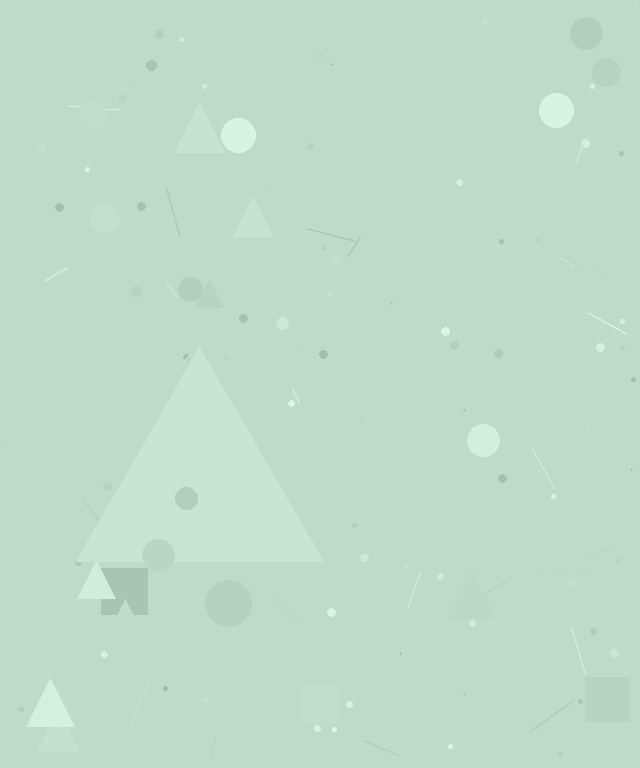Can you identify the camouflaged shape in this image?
The camouflaged shape is a triangle.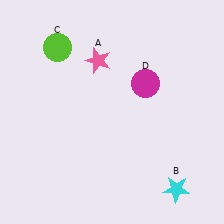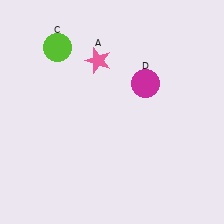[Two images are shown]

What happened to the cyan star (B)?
The cyan star (B) was removed in Image 2. It was in the bottom-right area of Image 1.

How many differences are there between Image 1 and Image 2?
There is 1 difference between the two images.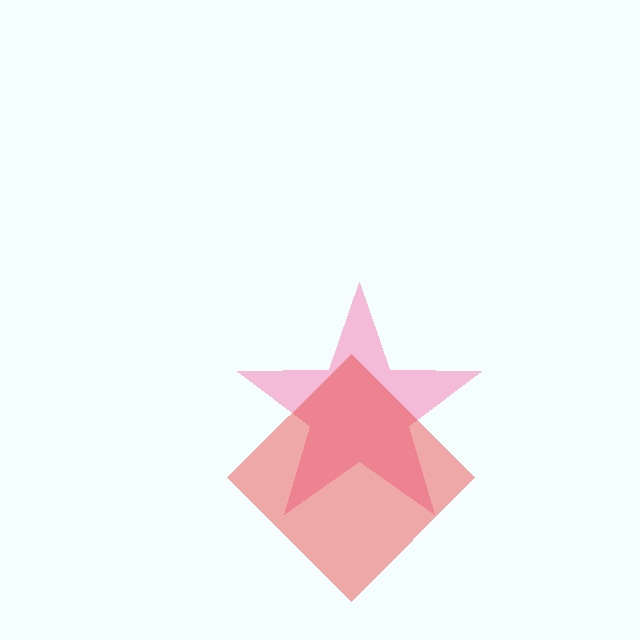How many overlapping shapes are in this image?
There are 2 overlapping shapes in the image.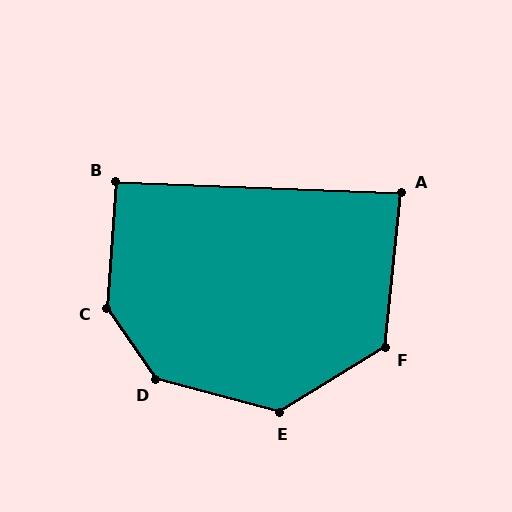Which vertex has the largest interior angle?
C, at approximately 141 degrees.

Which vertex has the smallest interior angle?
A, at approximately 86 degrees.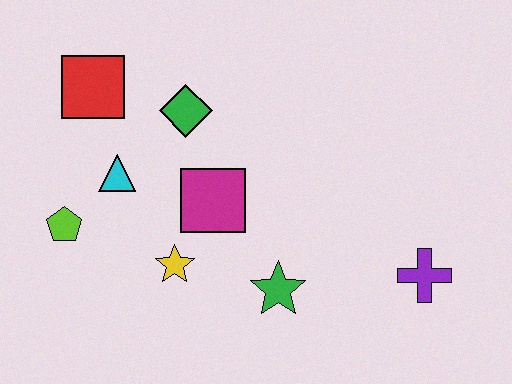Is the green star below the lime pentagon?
Yes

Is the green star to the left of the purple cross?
Yes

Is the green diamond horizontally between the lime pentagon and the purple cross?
Yes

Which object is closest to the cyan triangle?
The lime pentagon is closest to the cyan triangle.